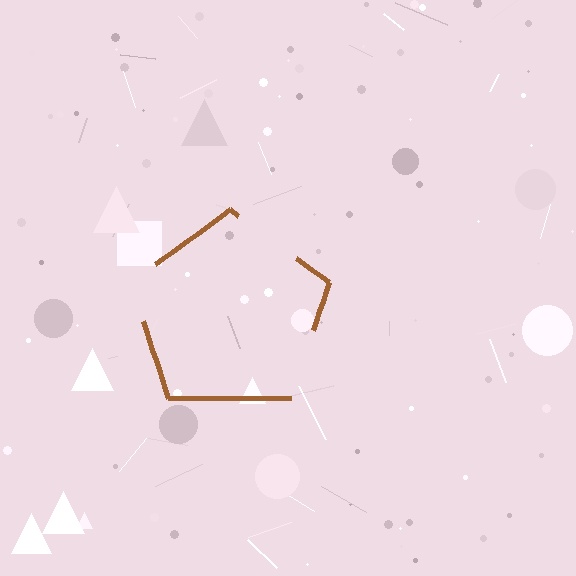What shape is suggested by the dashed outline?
The dashed outline suggests a pentagon.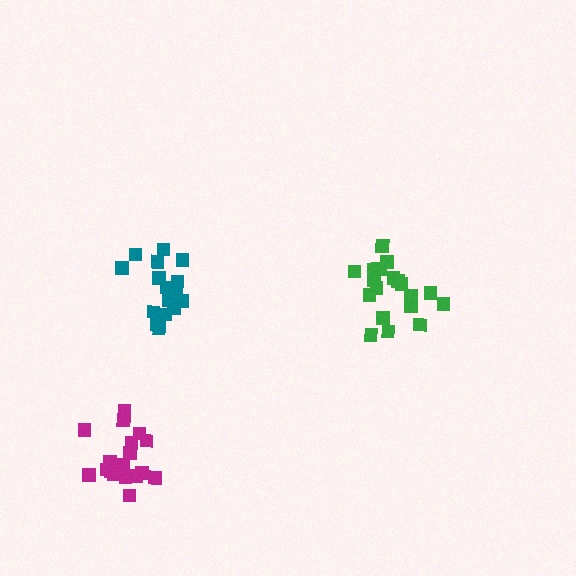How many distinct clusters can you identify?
There are 3 distinct clusters.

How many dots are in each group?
Group 1: 16 dots, Group 2: 20 dots, Group 3: 20 dots (56 total).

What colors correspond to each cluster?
The clusters are colored: teal, green, magenta.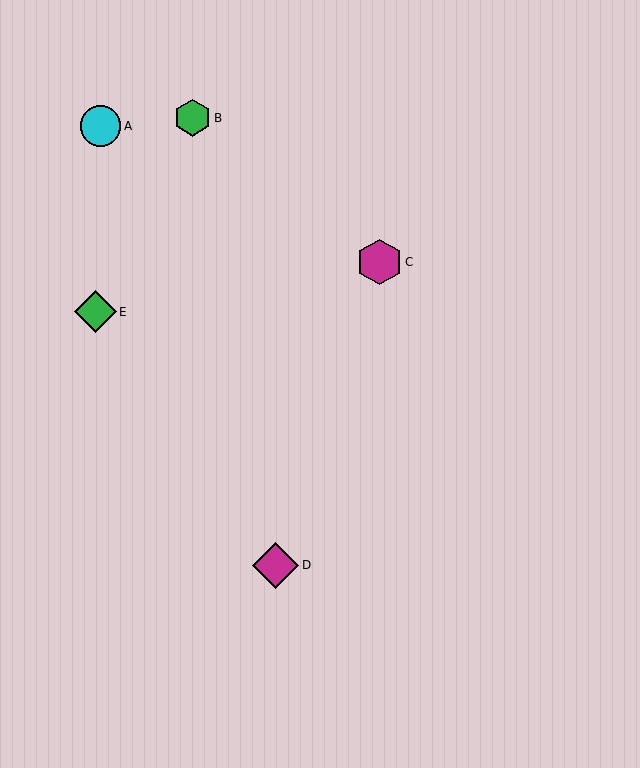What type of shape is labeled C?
Shape C is a magenta hexagon.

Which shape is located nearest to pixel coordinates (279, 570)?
The magenta diamond (labeled D) at (276, 565) is nearest to that location.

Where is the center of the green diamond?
The center of the green diamond is at (95, 312).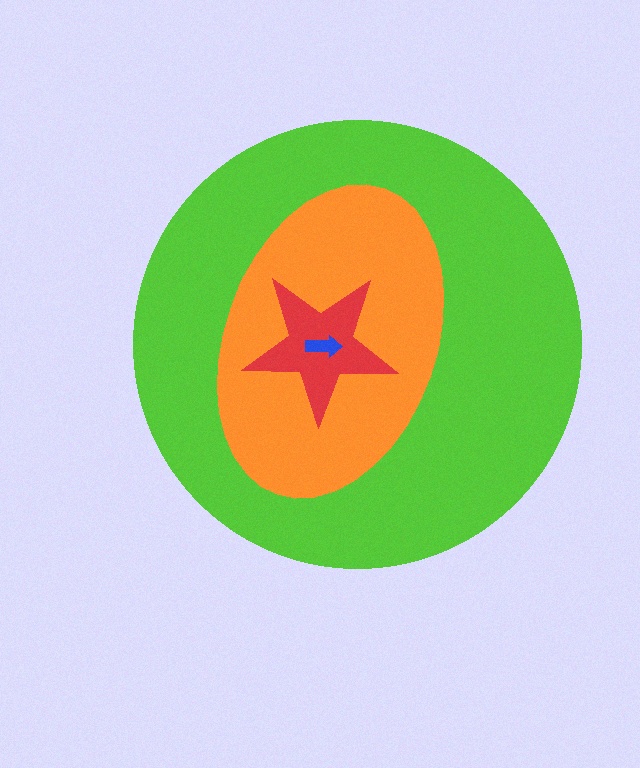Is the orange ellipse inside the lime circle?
Yes.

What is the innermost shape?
The blue arrow.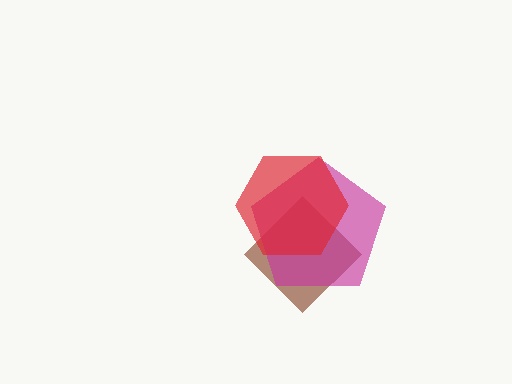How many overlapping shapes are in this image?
There are 3 overlapping shapes in the image.